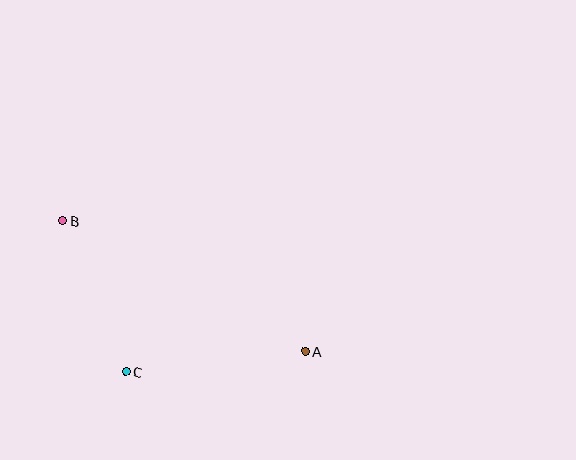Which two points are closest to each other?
Points B and C are closest to each other.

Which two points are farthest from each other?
Points A and B are farthest from each other.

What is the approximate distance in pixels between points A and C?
The distance between A and C is approximately 181 pixels.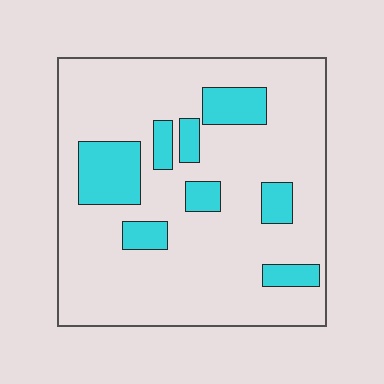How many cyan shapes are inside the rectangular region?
8.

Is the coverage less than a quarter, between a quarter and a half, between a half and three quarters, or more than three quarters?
Less than a quarter.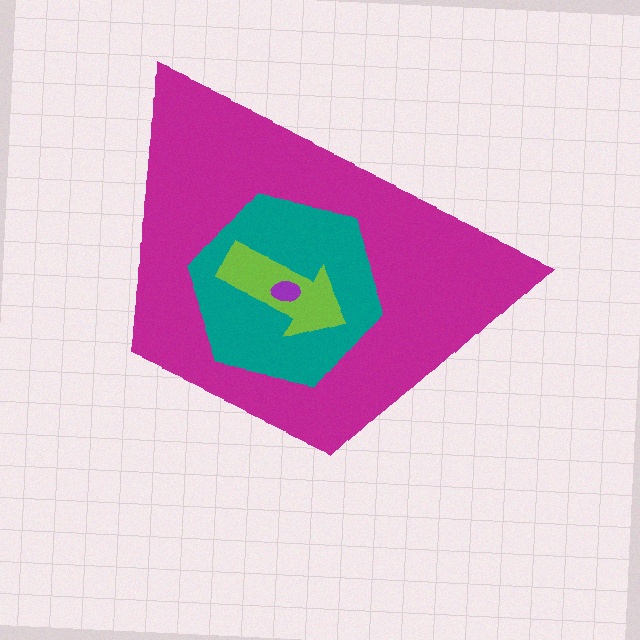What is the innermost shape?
The purple ellipse.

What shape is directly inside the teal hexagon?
The lime arrow.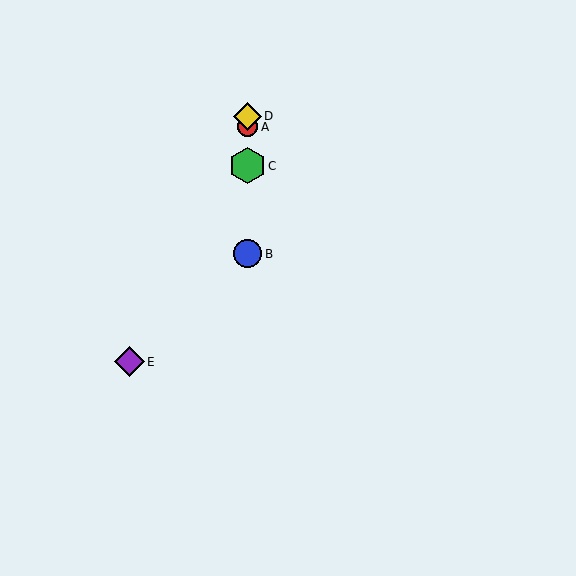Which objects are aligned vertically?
Objects A, B, C, D are aligned vertically.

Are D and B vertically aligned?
Yes, both are at x≈247.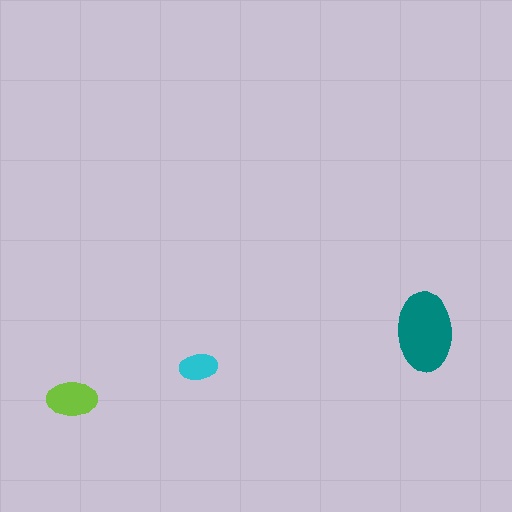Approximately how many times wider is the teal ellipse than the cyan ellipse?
About 2 times wider.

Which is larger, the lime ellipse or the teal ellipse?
The teal one.